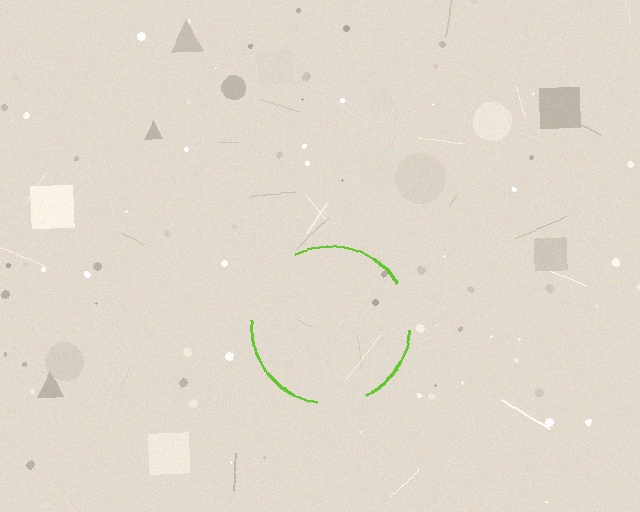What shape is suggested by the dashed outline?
The dashed outline suggests a circle.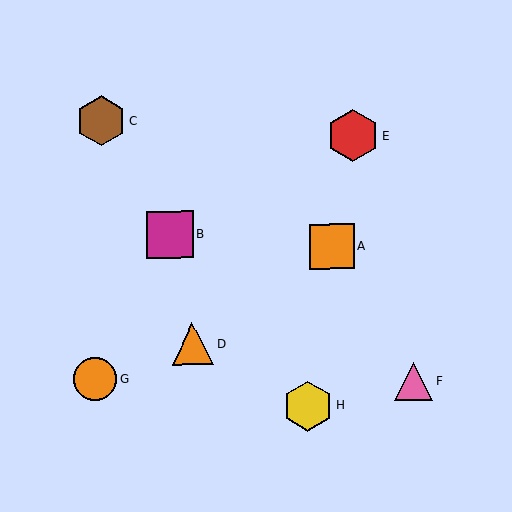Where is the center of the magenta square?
The center of the magenta square is at (169, 235).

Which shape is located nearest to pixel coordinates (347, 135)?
The red hexagon (labeled E) at (353, 136) is nearest to that location.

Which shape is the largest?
The red hexagon (labeled E) is the largest.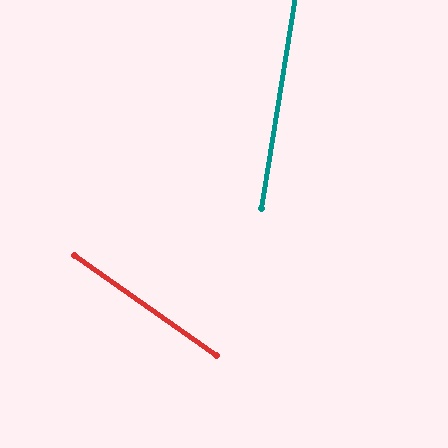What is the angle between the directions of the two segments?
Approximately 64 degrees.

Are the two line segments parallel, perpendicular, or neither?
Neither parallel nor perpendicular — they differ by about 64°.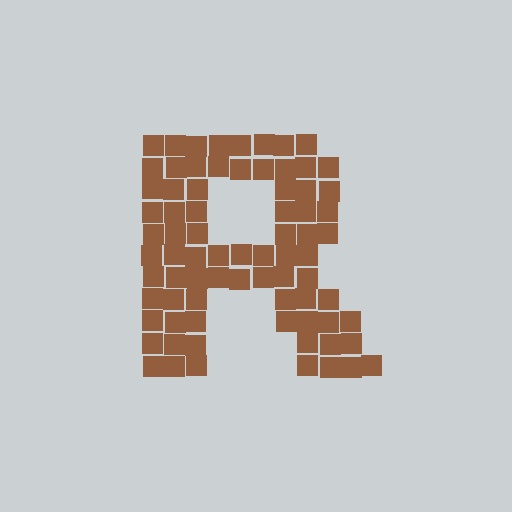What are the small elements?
The small elements are squares.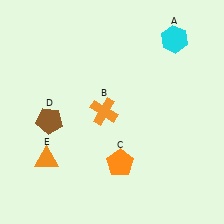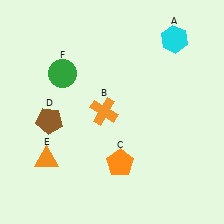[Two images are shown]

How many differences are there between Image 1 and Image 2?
There is 1 difference between the two images.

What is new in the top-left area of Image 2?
A green circle (F) was added in the top-left area of Image 2.